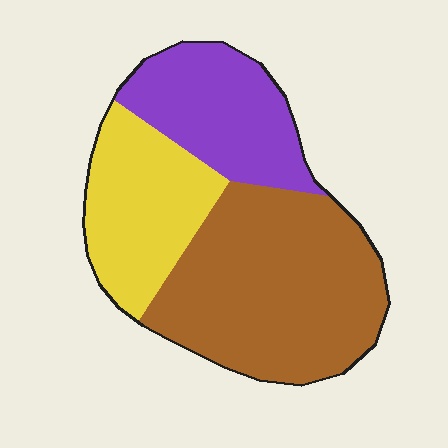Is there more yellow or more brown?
Brown.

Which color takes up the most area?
Brown, at roughly 50%.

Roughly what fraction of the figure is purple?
Purple takes up about one quarter (1/4) of the figure.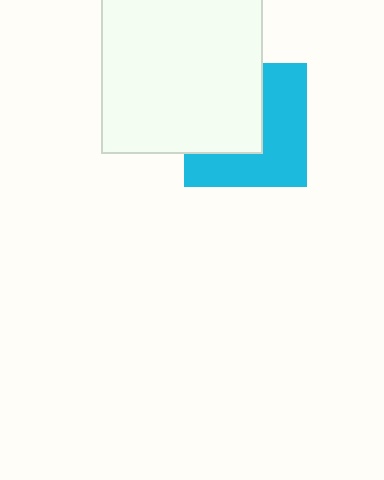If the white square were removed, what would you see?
You would see the complete cyan square.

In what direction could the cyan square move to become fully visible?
The cyan square could move toward the lower-right. That would shift it out from behind the white square entirely.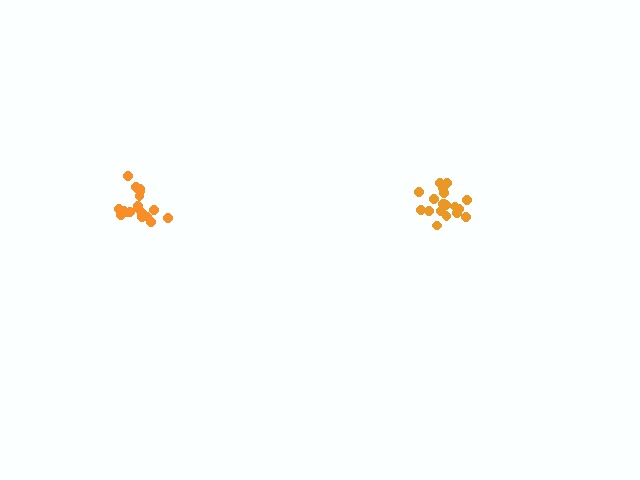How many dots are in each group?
Group 1: 18 dots, Group 2: 19 dots (37 total).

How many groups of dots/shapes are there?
There are 2 groups.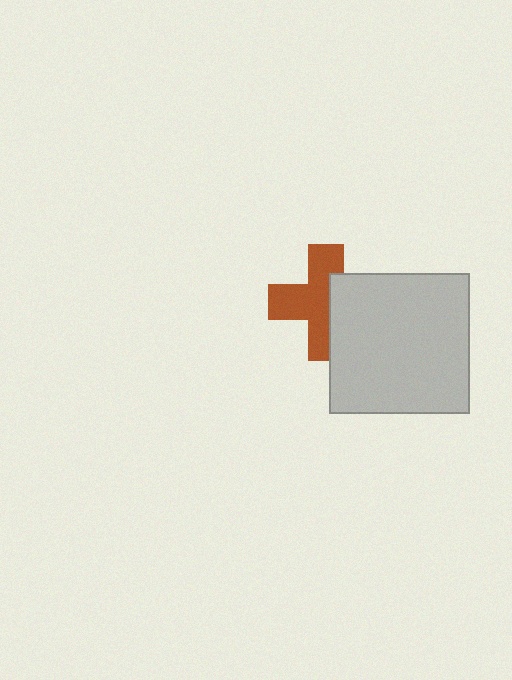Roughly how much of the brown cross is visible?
About half of it is visible (roughly 62%).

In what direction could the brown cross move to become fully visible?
The brown cross could move left. That would shift it out from behind the light gray square entirely.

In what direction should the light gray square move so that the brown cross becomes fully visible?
The light gray square should move right. That is the shortest direction to clear the overlap and leave the brown cross fully visible.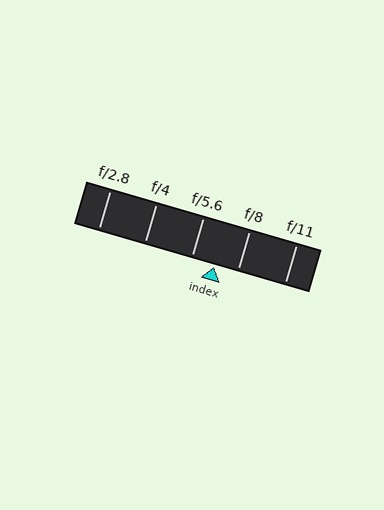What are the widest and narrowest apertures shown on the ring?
The widest aperture shown is f/2.8 and the narrowest is f/11.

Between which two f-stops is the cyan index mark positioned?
The index mark is between f/5.6 and f/8.